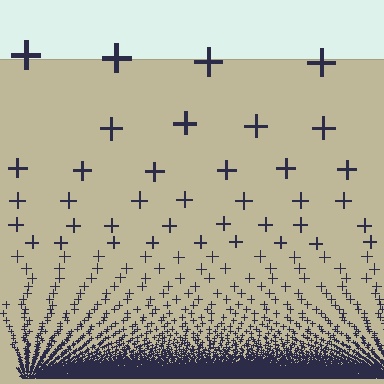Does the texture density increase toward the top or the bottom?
Density increases toward the bottom.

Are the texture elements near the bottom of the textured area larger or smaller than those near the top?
Smaller. The gradient is inverted — elements near the bottom are smaller and denser.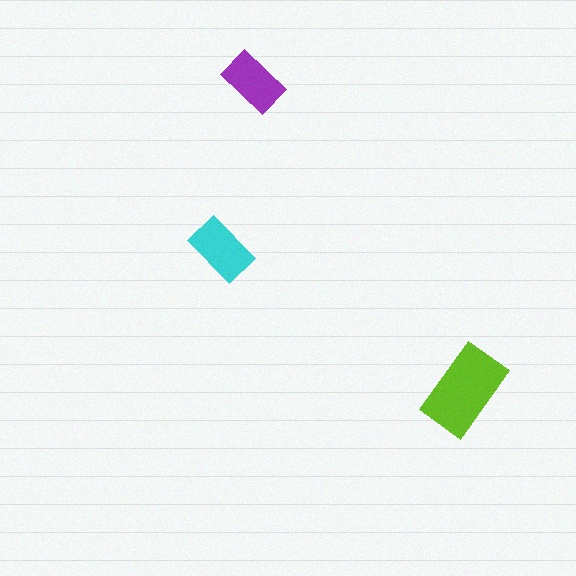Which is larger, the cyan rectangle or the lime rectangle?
The lime one.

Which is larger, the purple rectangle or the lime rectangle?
The lime one.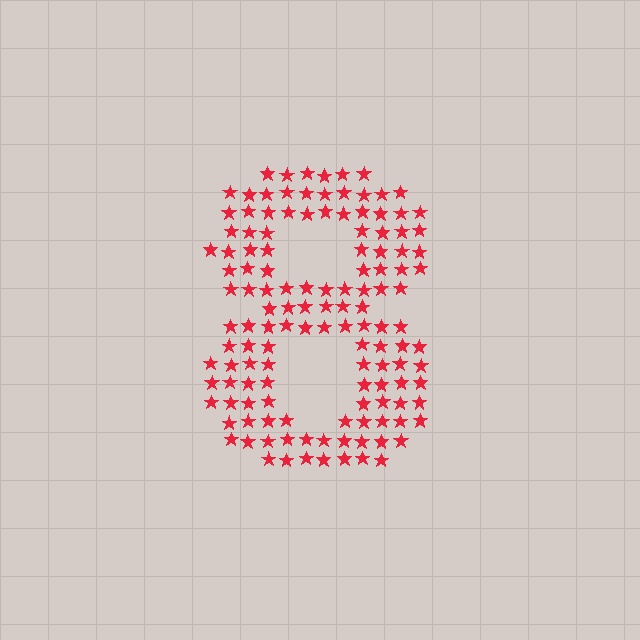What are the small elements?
The small elements are stars.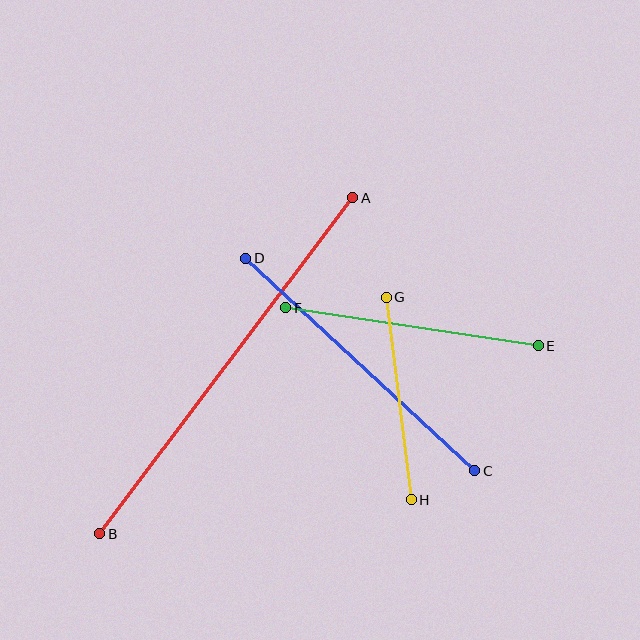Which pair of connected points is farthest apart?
Points A and B are farthest apart.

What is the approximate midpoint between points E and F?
The midpoint is at approximately (412, 327) pixels.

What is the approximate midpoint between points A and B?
The midpoint is at approximately (226, 366) pixels.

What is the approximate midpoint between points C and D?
The midpoint is at approximately (360, 365) pixels.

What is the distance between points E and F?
The distance is approximately 255 pixels.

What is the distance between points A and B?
The distance is approximately 420 pixels.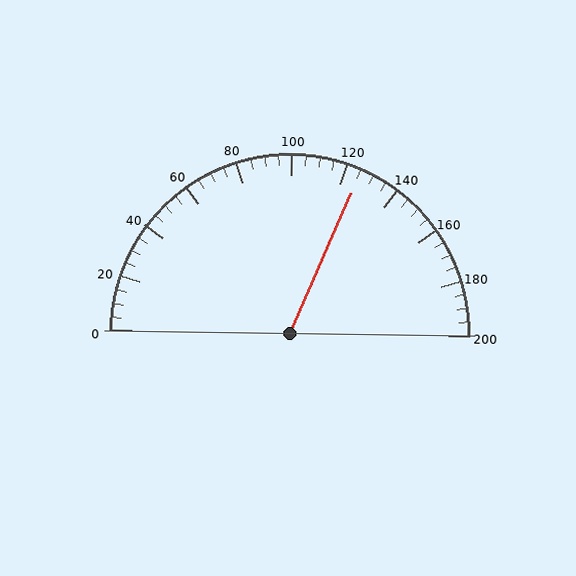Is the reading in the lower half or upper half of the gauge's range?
The reading is in the upper half of the range (0 to 200).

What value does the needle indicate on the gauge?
The needle indicates approximately 125.